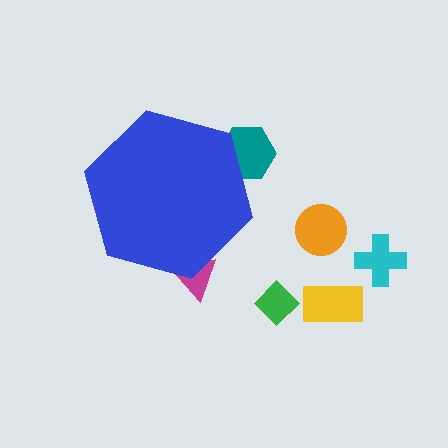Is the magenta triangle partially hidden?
Yes, the magenta triangle is partially hidden behind the blue hexagon.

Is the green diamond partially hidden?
No, the green diamond is fully visible.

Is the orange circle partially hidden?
No, the orange circle is fully visible.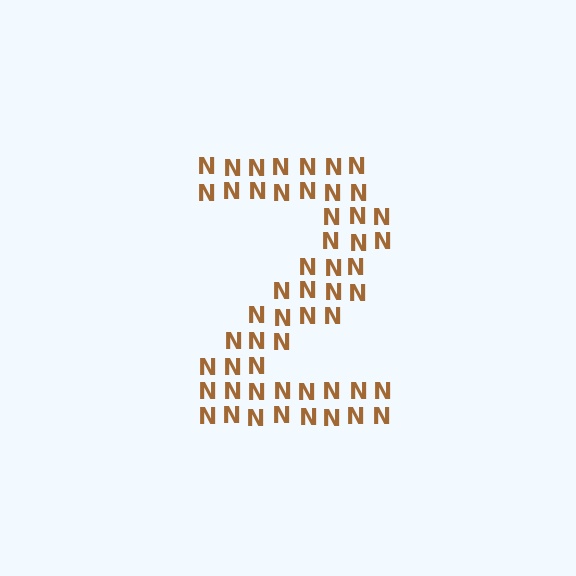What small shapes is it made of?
It is made of small letter N's.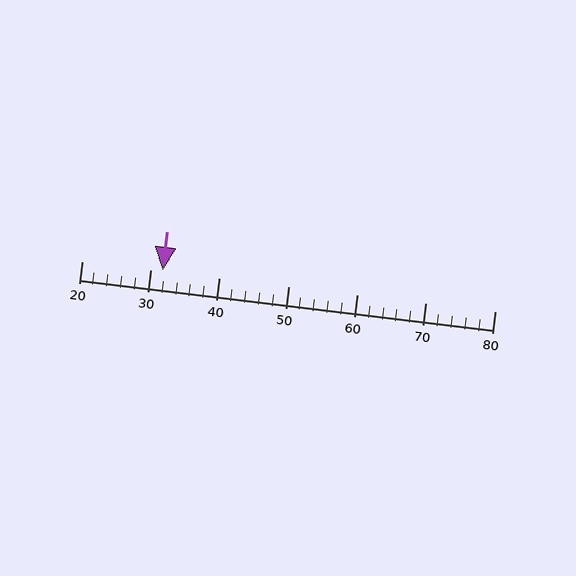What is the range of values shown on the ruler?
The ruler shows values from 20 to 80.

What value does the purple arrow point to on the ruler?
The purple arrow points to approximately 32.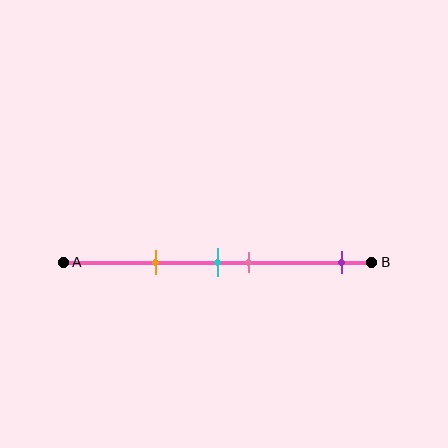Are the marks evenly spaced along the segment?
No, the marks are not evenly spaced.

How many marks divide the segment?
There are 4 marks dividing the segment.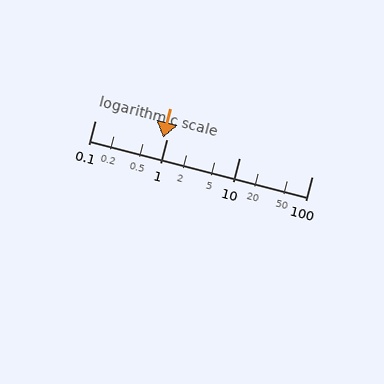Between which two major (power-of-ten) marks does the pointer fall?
The pointer is between 0.1 and 1.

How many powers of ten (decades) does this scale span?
The scale spans 3 decades, from 0.1 to 100.